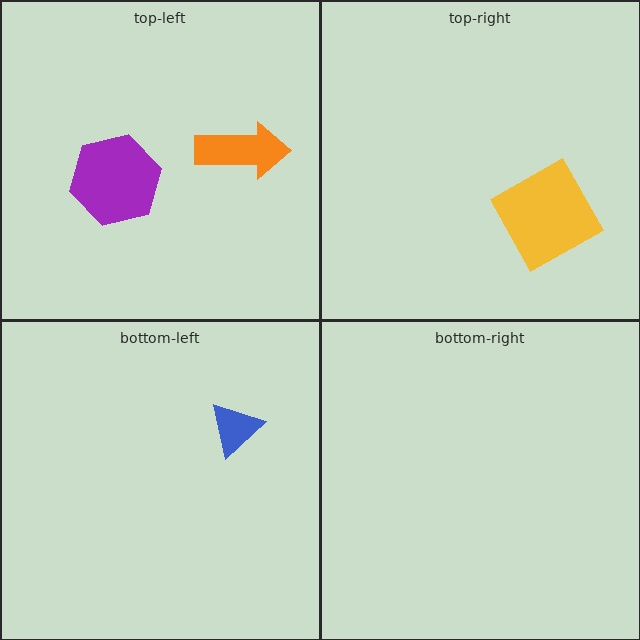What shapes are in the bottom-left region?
The blue triangle.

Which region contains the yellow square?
The top-right region.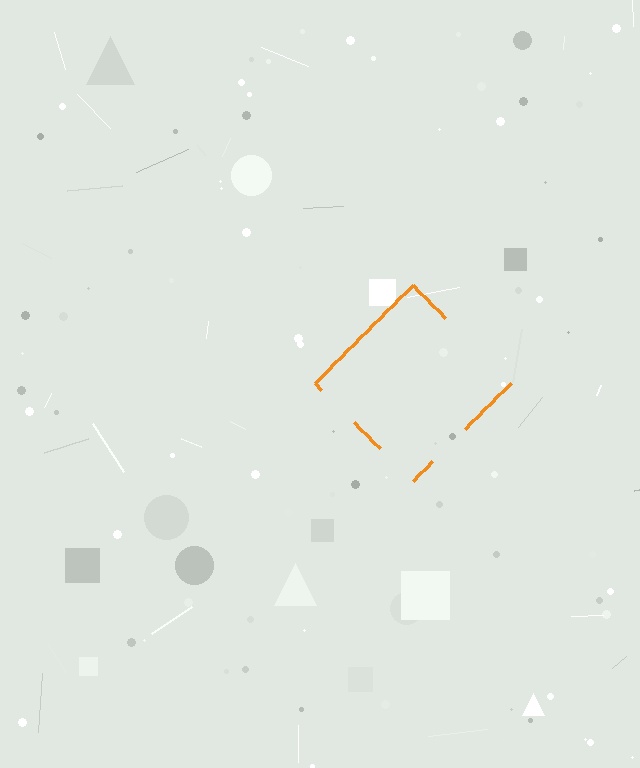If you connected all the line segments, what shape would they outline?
They would outline a diamond.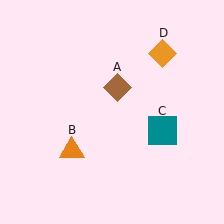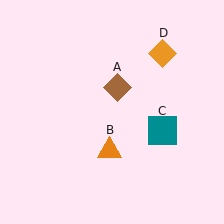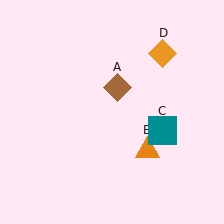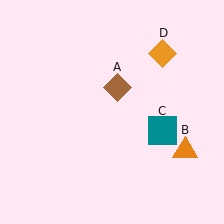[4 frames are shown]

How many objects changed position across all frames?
1 object changed position: orange triangle (object B).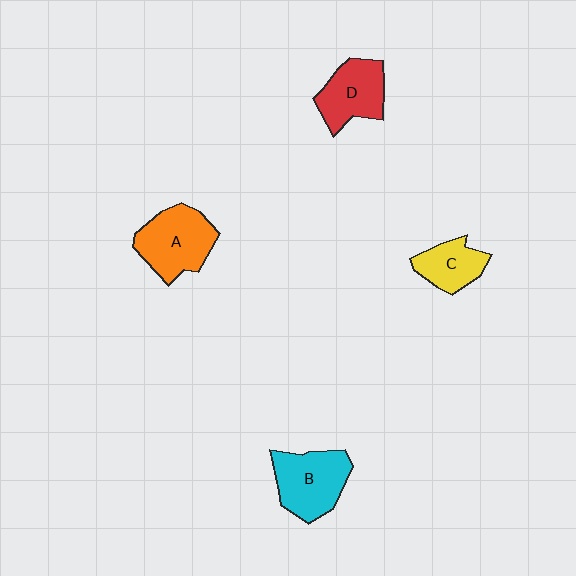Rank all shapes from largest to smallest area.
From largest to smallest: A (orange), B (cyan), D (red), C (yellow).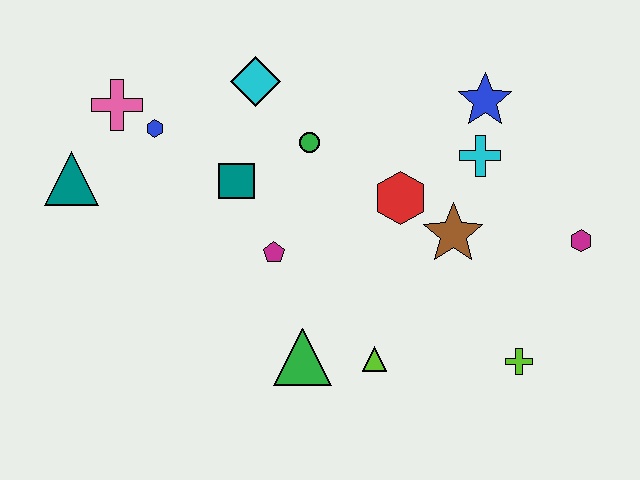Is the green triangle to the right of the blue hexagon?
Yes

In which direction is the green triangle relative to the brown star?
The green triangle is to the left of the brown star.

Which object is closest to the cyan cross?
The blue star is closest to the cyan cross.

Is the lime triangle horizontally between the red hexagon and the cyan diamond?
Yes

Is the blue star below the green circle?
No